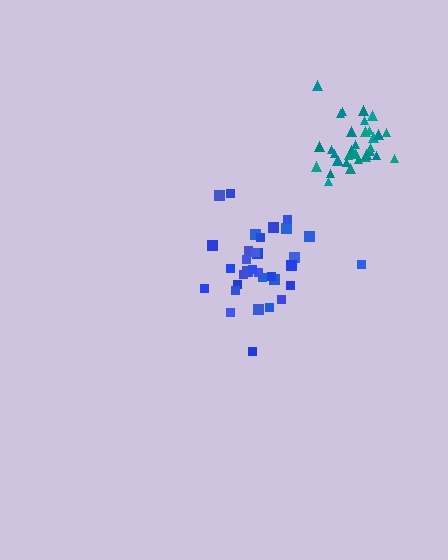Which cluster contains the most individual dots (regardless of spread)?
Teal (34).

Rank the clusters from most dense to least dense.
teal, blue.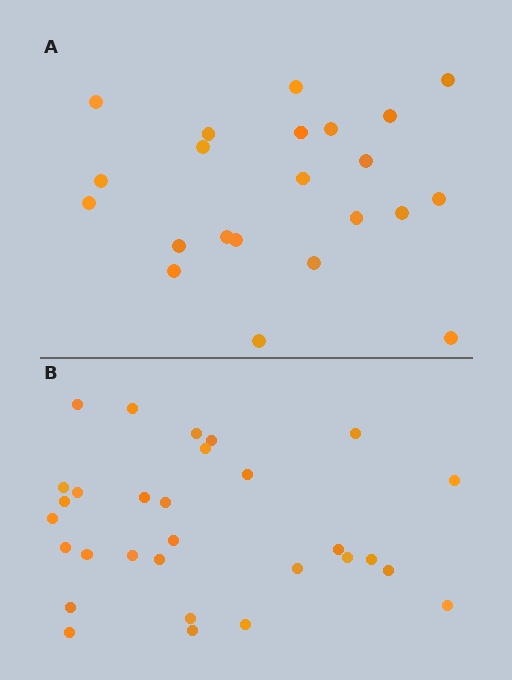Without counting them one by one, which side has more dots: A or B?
Region B (the bottom region) has more dots.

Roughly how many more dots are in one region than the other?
Region B has roughly 8 or so more dots than region A.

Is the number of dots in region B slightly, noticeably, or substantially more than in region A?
Region B has noticeably more, but not dramatically so. The ratio is roughly 1.4 to 1.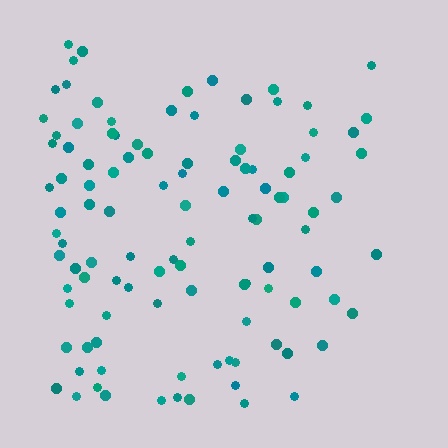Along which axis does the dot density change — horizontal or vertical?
Horizontal.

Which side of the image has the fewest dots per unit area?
The right.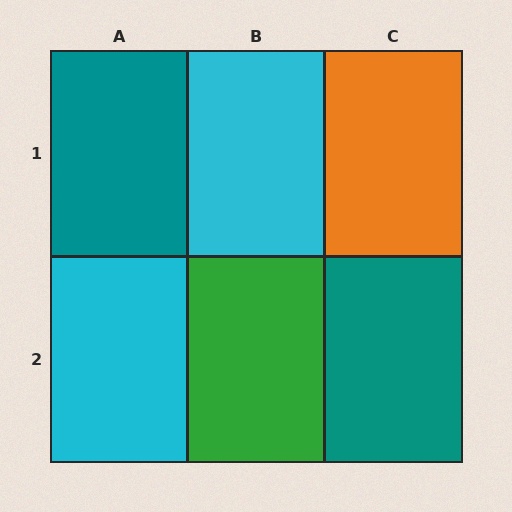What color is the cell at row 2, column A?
Cyan.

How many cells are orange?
1 cell is orange.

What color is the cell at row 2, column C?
Teal.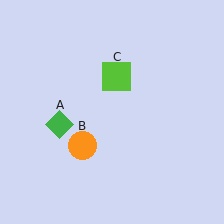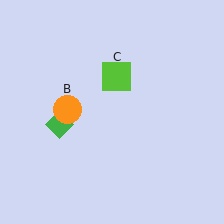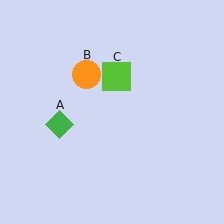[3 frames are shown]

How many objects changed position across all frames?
1 object changed position: orange circle (object B).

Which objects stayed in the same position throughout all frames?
Green diamond (object A) and lime square (object C) remained stationary.